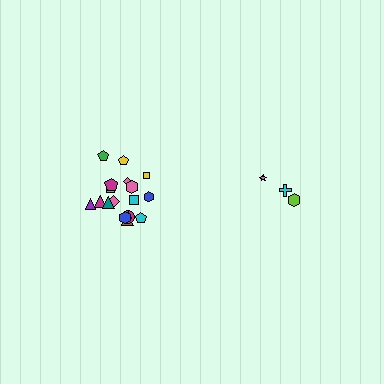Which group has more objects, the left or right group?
The left group.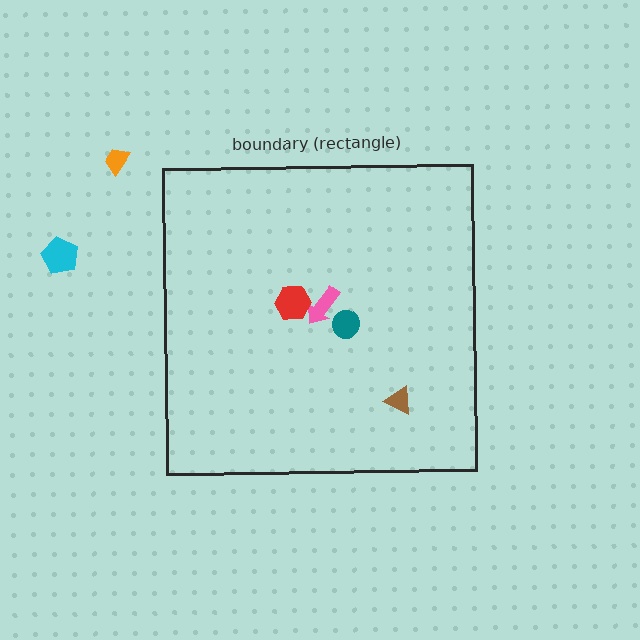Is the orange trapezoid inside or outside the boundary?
Outside.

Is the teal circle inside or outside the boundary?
Inside.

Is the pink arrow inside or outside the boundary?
Inside.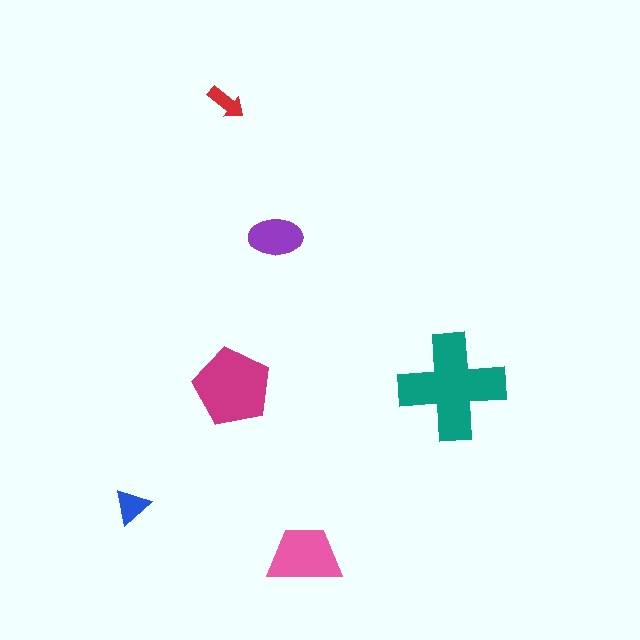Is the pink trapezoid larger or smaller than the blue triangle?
Larger.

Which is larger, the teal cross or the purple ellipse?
The teal cross.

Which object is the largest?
The teal cross.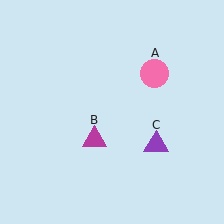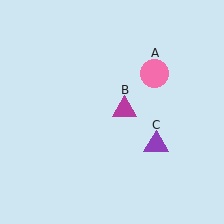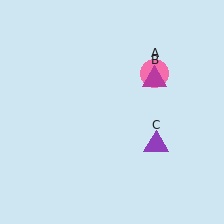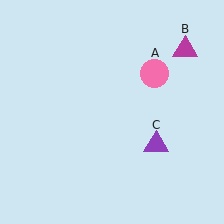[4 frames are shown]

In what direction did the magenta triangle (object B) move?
The magenta triangle (object B) moved up and to the right.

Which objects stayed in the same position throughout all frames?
Pink circle (object A) and purple triangle (object C) remained stationary.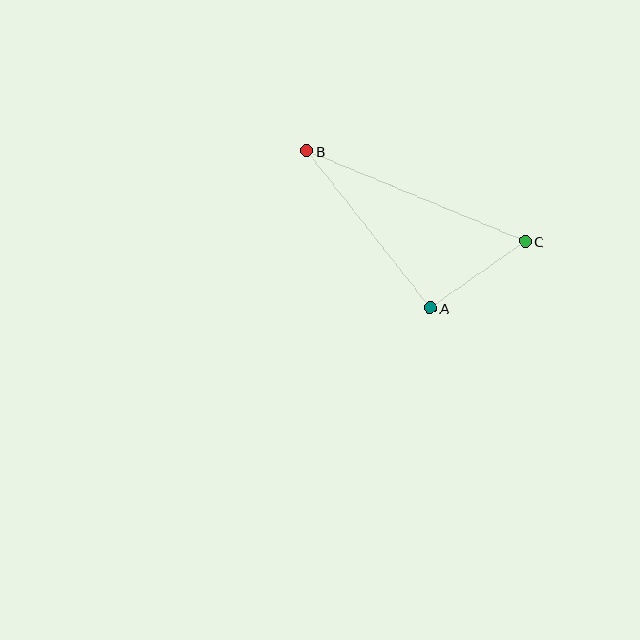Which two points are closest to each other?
Points A and C are closest to each other.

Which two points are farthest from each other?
Points B and C are farthest from each other.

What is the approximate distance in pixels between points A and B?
The distance between A and B is approximately 200 pixels.